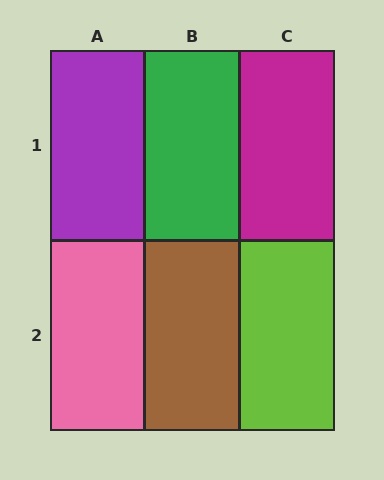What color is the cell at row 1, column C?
Magenta.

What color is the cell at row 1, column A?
Purple.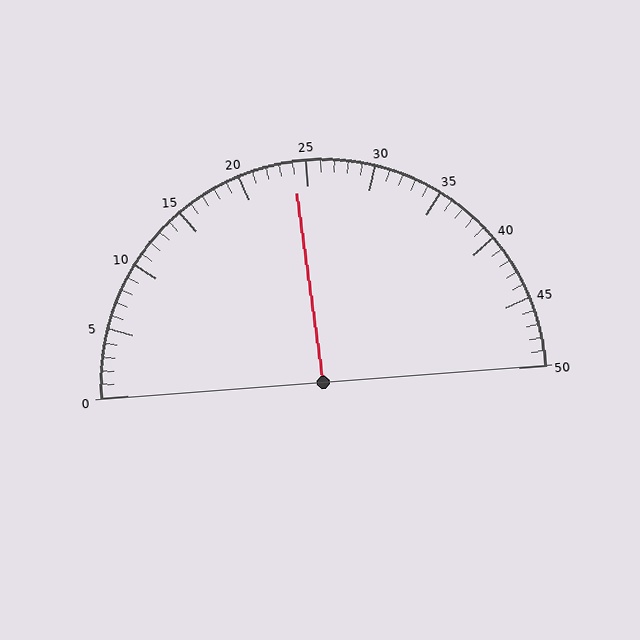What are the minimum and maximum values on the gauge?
The gauge ranges from 0 to 50.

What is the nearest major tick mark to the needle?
The nearest major tick mark is 25.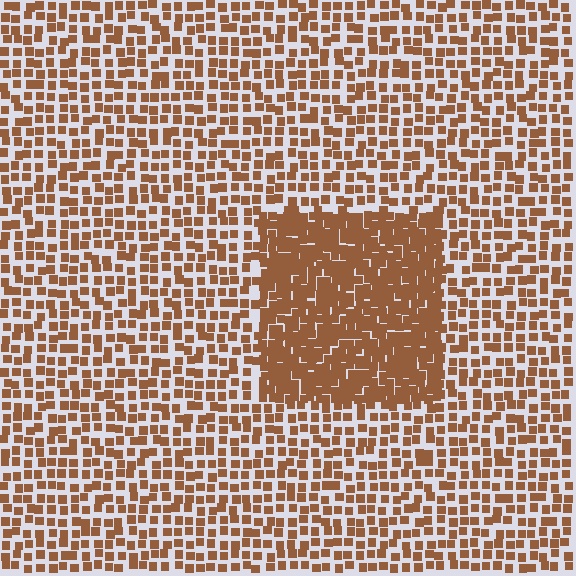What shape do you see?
I see a rectangle.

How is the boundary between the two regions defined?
The boundary is defined by a change in element density (approximately 2.1x ratio). All elements are the same color, size, and shape.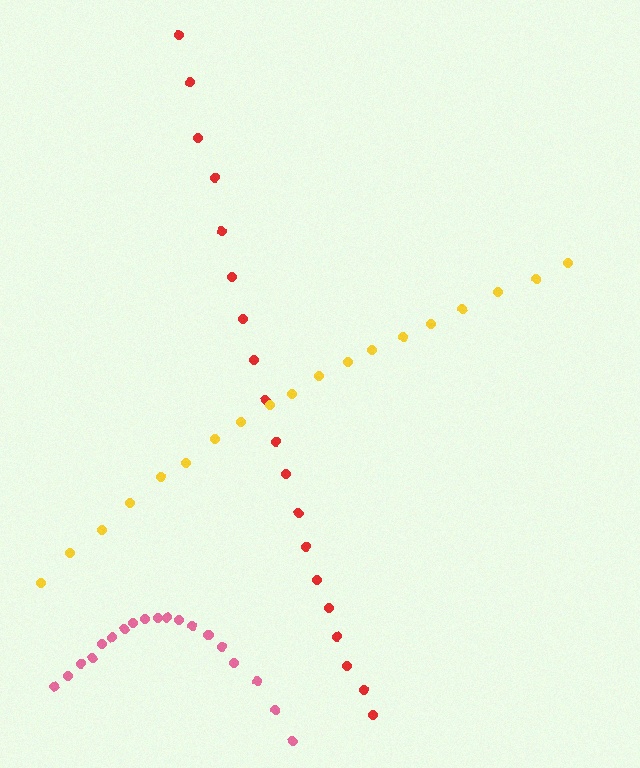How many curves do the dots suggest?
There are 3 distinct paths.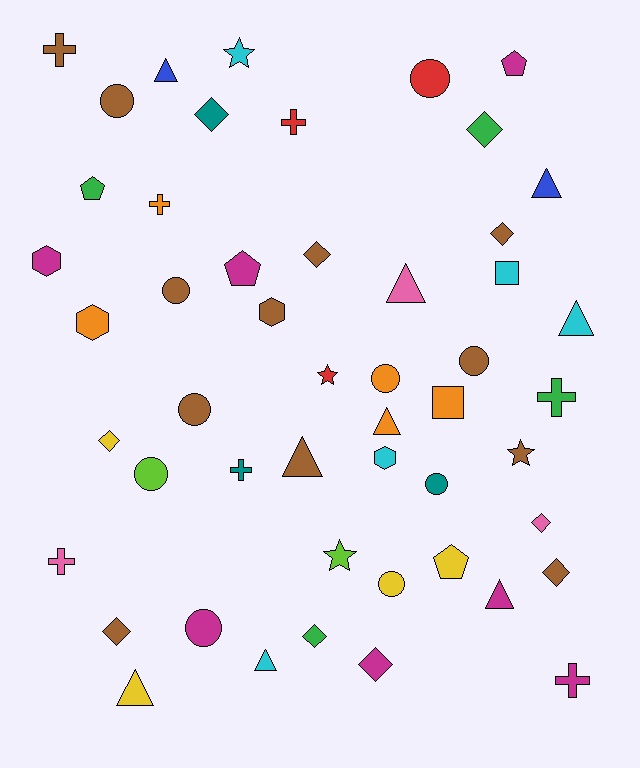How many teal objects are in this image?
There are 3 teal objects.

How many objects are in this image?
There are 50 objects.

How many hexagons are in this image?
There are 4 hexagons.